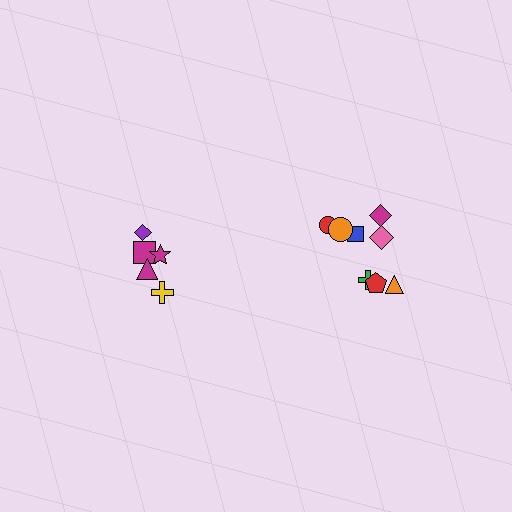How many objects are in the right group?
There are 8 objects.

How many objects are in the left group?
There are 5 objects.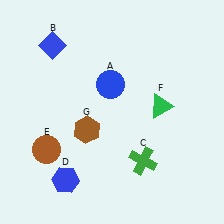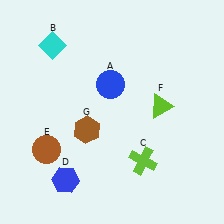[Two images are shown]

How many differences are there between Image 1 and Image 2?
There are 3 differences between the two images.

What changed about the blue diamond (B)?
In Image 1, B is blue. In Image 2, it changed to cyan.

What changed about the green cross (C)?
In Image 1, C is green. In Image 2, it changed to lime.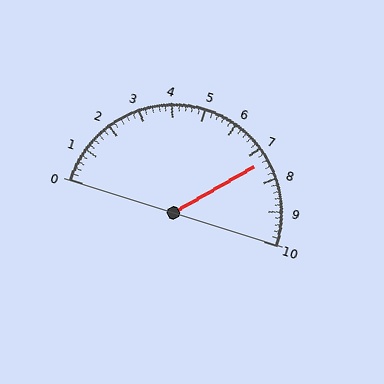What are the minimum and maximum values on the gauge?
The gauge ranges from 0 to 10.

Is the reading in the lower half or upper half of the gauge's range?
The reading is in the upper half of the range (0 to 10).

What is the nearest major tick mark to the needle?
The nearest major tick mark is 7.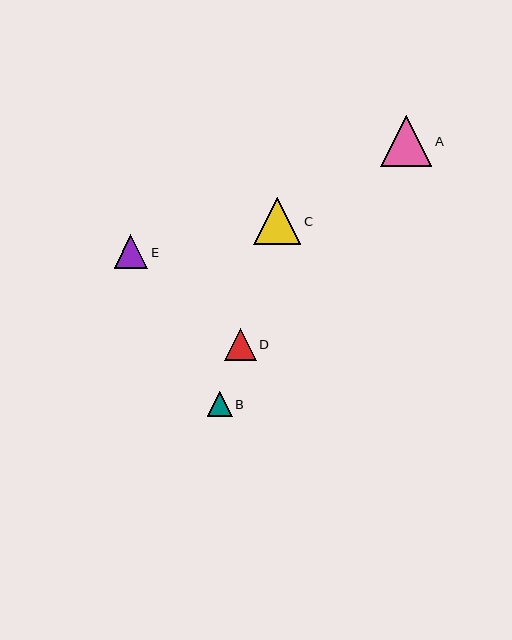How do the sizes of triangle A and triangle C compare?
Triangle A and triangle C are approximately the same size.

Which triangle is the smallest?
Triangle B is the smallest with a size of approximately 25 pixels.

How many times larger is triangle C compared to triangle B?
Triangle C is approximately 1.9 times the size of triangle B.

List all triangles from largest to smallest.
From largest to smallest: A, C, E, D, B.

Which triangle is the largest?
Triangle A is the largest with a size of approximately 51 pixels.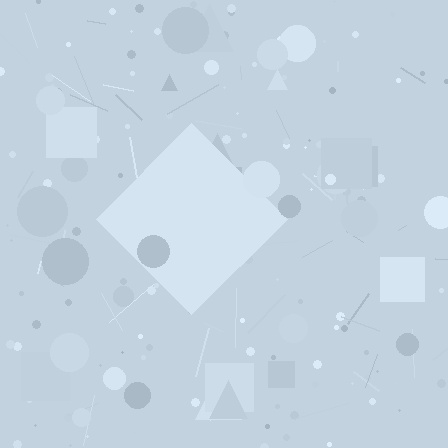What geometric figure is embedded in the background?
A diamond is embedded in the background.